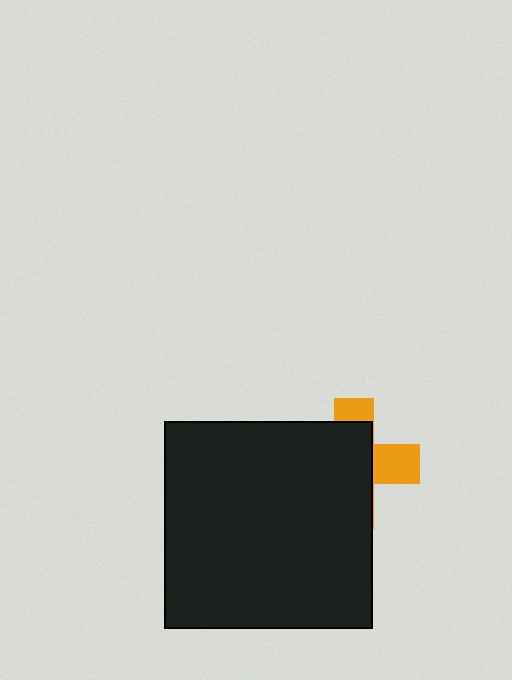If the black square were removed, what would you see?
You would see the complete orange cross.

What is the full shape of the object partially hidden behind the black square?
The partially hidden object is an orange cross.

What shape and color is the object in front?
The object in front is a black square.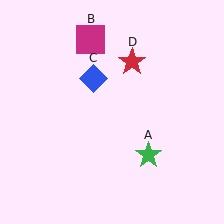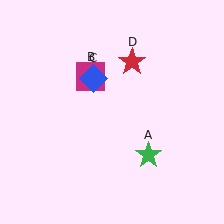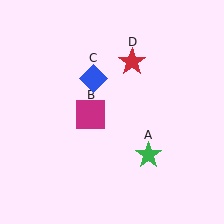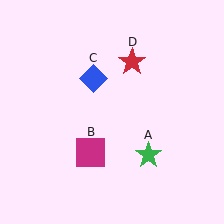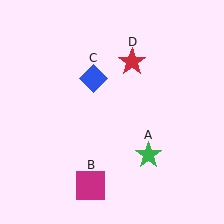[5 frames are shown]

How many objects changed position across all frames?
1 object changed position: magenta square (object B).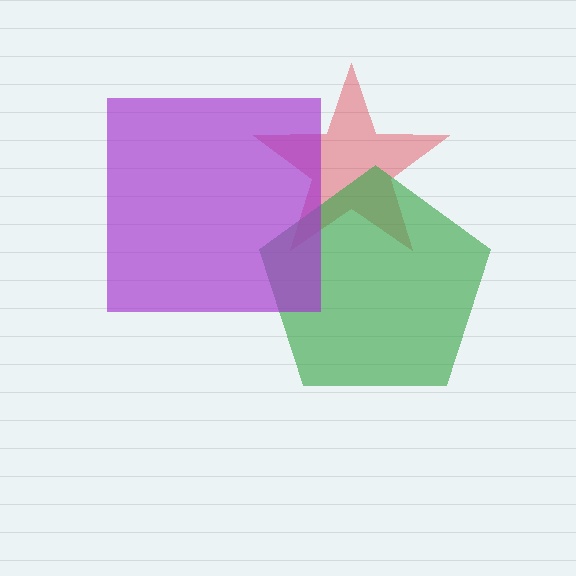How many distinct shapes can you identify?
There are 3 distinct shapes: a red star, a green pentagon, a purple square.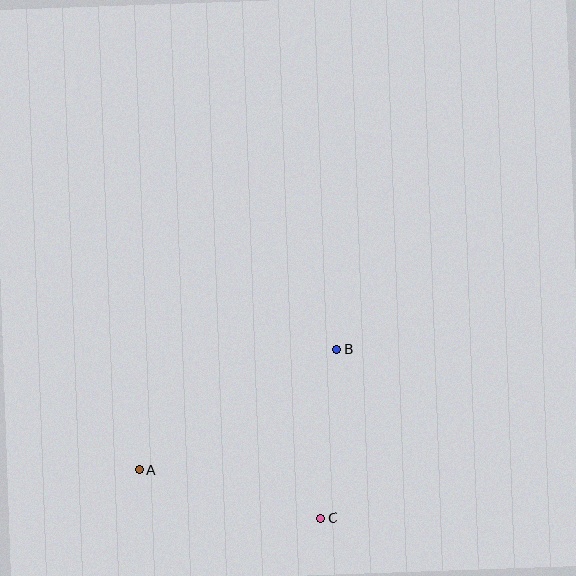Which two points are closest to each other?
Points B and C are closest to each other.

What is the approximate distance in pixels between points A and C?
The distance between A and C is approximately 188 pixels.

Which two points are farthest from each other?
Points A and B are farthest from each other.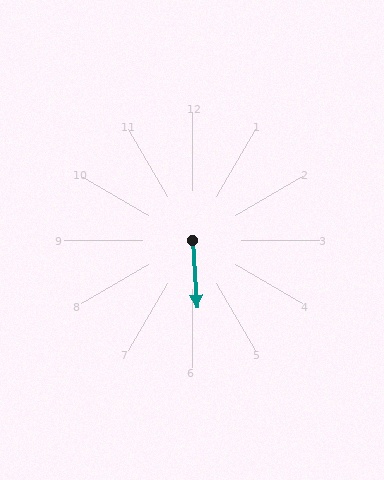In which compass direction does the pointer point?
South.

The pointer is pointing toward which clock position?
Roughly 6 o'clock.